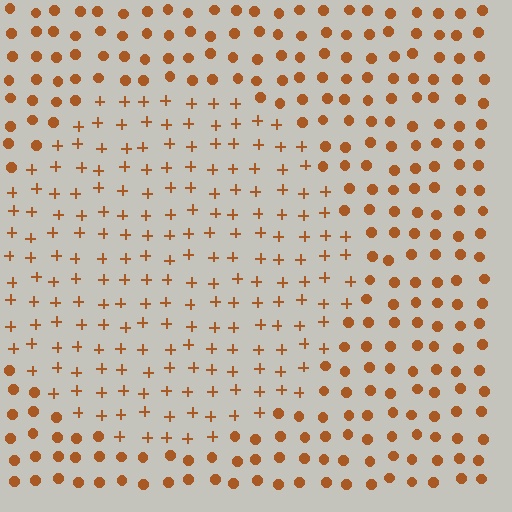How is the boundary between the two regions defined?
The boundary is defined by a change in element shape: plus signs inside vs. circles outside. All elements share the same color and spacing.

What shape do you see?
I see a circle.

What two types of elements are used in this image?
The image uses plus signs inside the circle region and circles outside it.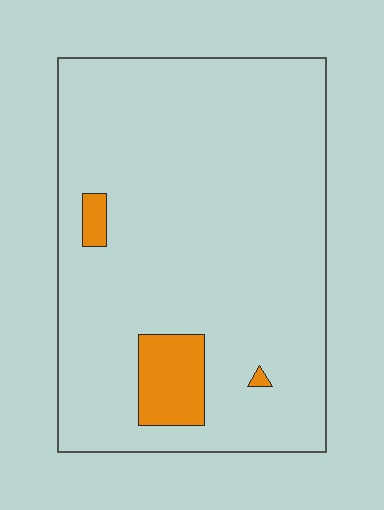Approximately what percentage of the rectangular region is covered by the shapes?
Approximately 5%.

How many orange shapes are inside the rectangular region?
3.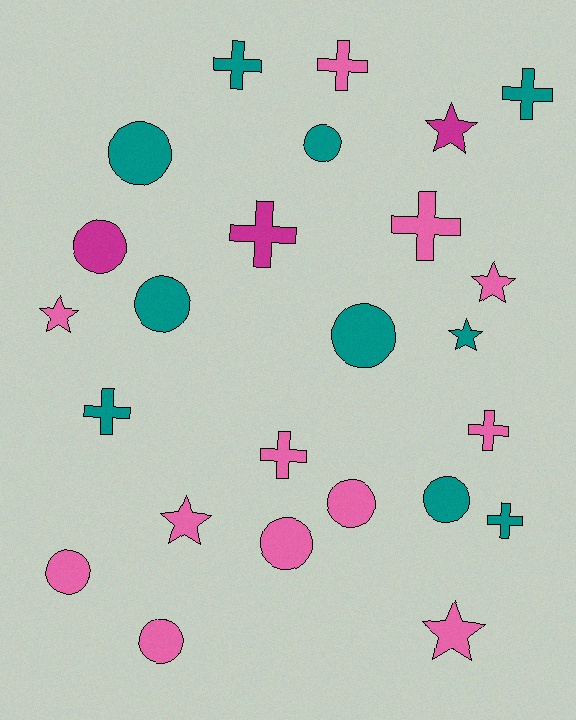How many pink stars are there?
There are 4 pink stars.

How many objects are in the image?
There are 25 objects.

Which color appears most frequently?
Pink, with 12 objects.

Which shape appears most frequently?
Circle, with 10 objects.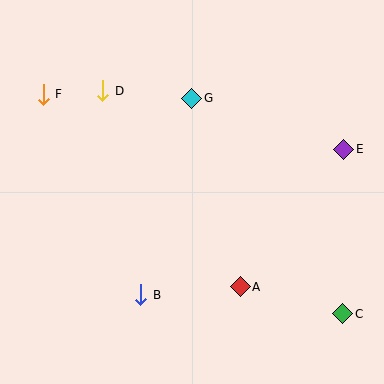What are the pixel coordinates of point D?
Point D is at (103, 91).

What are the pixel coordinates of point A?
Point A is at (240, 287).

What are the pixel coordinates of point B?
Point B is at (141, 295).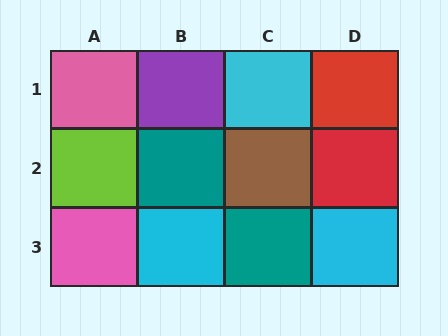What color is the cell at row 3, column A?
Pink.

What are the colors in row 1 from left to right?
Pink, purple, cyan, red.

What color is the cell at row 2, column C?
Brown.